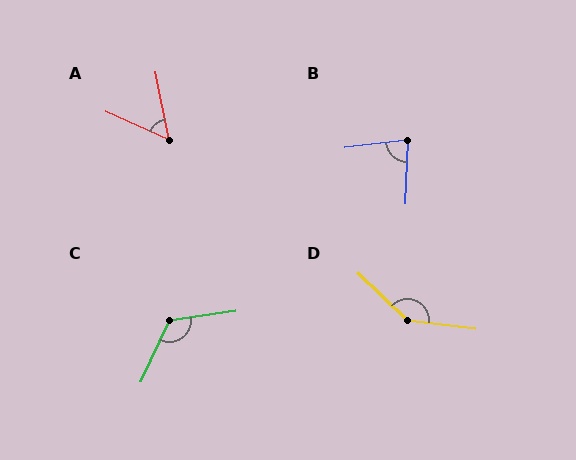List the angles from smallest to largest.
A (54°), B (81°), C (123°), D (143°).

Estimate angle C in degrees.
Approximately 123 degrees.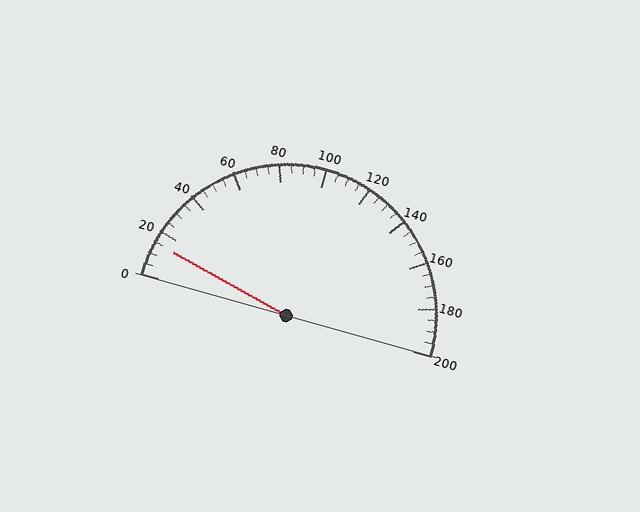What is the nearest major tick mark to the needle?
The nearest major tick mark is 20.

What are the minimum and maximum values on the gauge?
The gauge ranges from 0 to 200.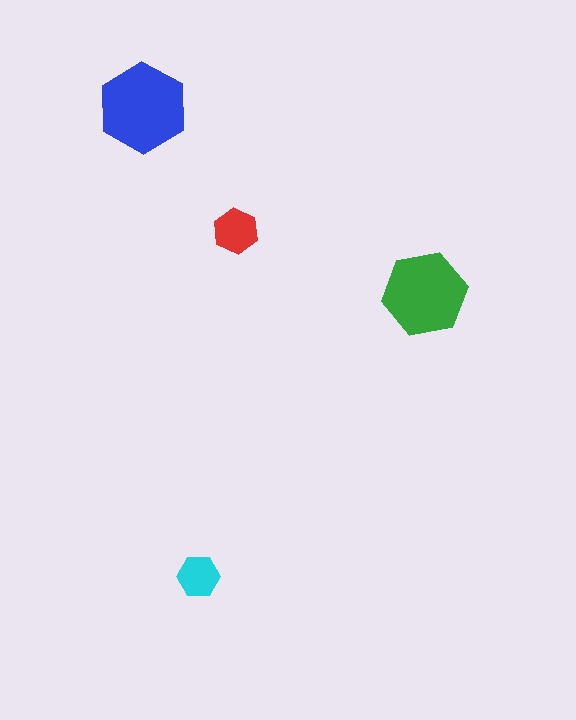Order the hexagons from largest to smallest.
the blue one, the green one, the red one, the cyan one.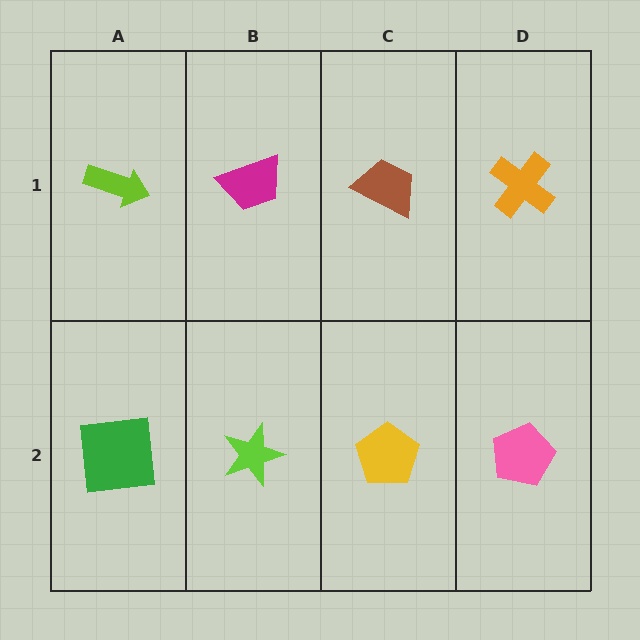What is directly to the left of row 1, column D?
A brown trapezoid.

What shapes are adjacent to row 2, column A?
A lime arrow (row 1, column A), a lime star (row 2, column B).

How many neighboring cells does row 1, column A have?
2.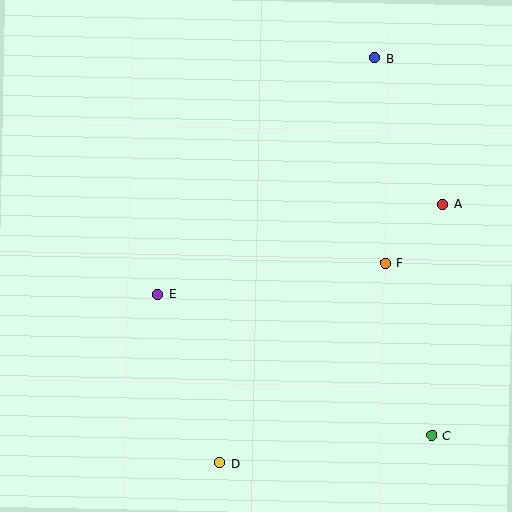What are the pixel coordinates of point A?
Point A is at (443, 204).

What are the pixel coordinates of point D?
Point D is at (219, 463).